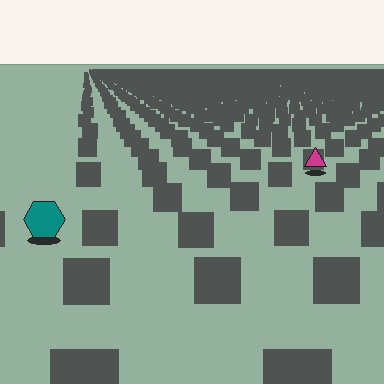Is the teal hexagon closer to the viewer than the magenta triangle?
Yes. The teal hexagon is closer — you can tell from the texture gradient: the ground texture is coarser near it.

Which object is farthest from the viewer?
The magenta triangle is farthest from the viewer. It appears smaller and the ground texture around it is denser.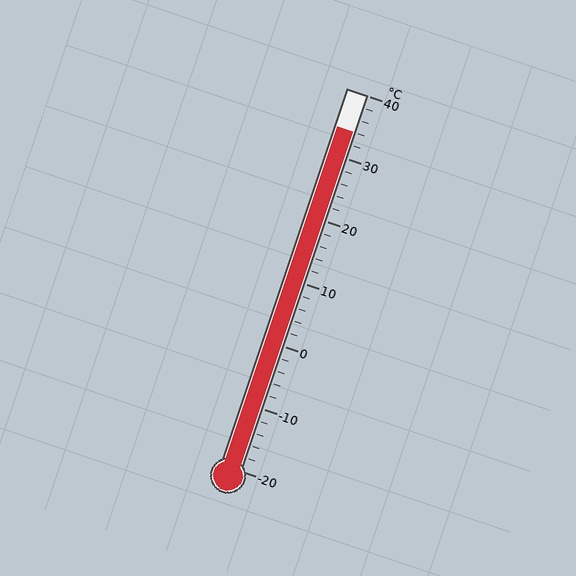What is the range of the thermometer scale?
The thermometer scale ranges from -20°C to 40°C.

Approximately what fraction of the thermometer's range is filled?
The thermometer is filled to approximately 90% of its range.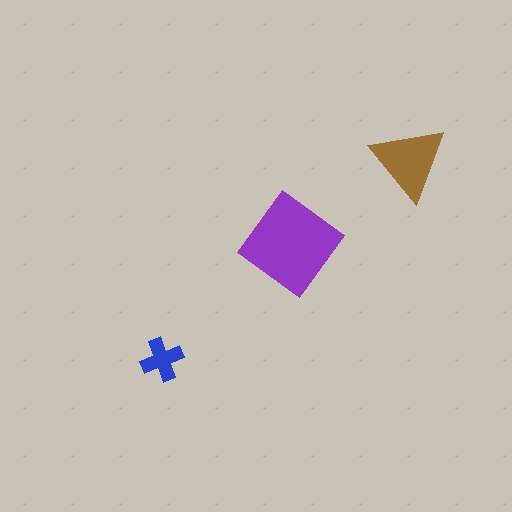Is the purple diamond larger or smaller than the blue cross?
Larger.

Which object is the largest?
The purple diamond.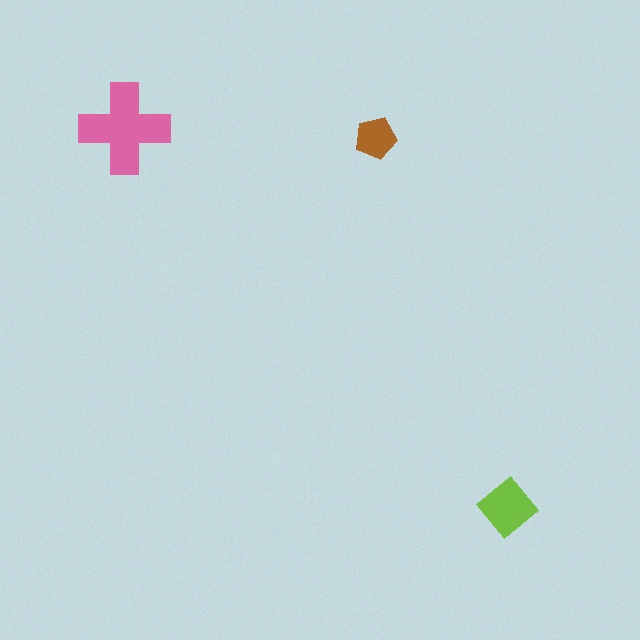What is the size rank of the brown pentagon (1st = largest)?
3rd.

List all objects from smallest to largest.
The brown pentagon, the lime diamond, the pink cross.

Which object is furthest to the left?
The pink cross is leftmost.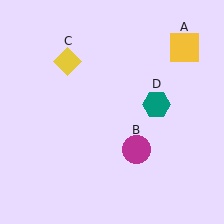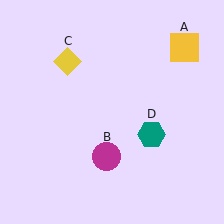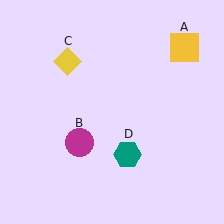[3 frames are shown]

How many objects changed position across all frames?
2 objects changed position: magenta circle (object B), teal hexagon (object D).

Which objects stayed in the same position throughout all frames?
Yellow square (object A) and yellow diamond (object C) remained stationary.